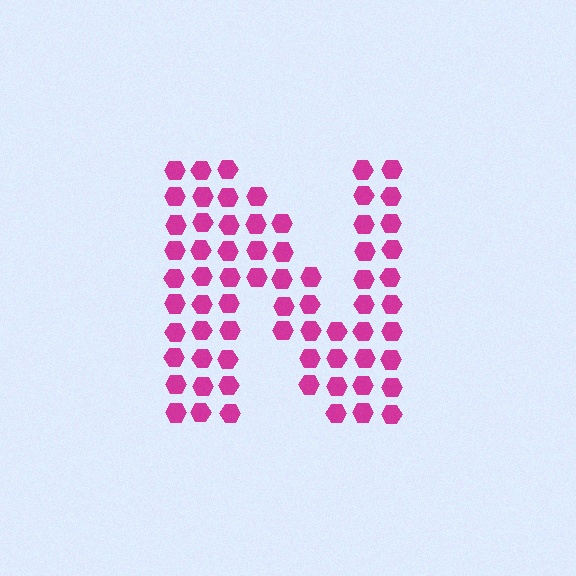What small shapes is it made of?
It is made of small hexagons.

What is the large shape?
The large shape is the letter N.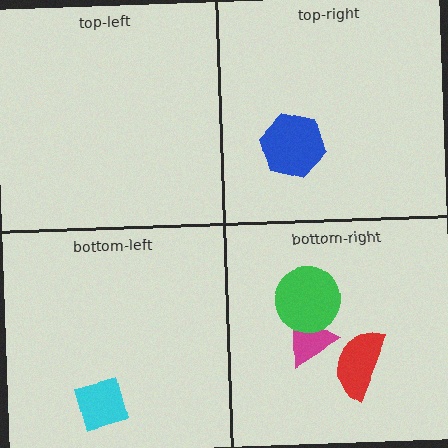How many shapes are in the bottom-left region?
1.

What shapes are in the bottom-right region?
The magenta triangle, the green circle, the red semicircle.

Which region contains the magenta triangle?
The bottom-right region.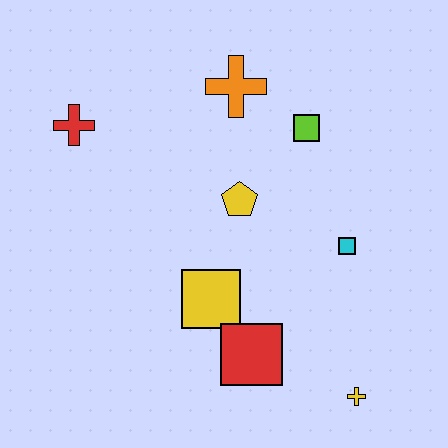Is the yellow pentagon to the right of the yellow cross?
No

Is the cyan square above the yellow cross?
Yes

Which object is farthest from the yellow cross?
The red cross is farthest from the yellow cross.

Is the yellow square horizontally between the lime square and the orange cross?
No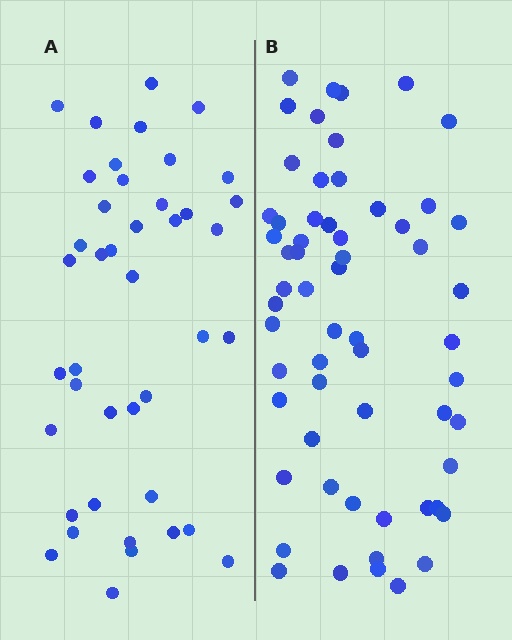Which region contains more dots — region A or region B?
Region B (the right region) has more dots.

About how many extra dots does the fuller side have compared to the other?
Region B has approximately 20 more dots than region A.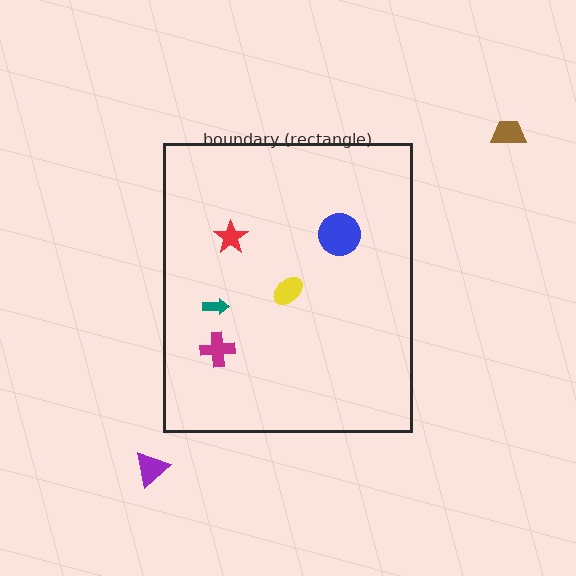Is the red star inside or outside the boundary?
Inside.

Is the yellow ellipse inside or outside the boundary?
Inside.